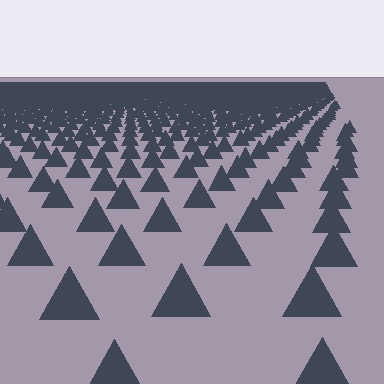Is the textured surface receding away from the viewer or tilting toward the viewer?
The surface is receding away from the viewer. Texture elements get smaller and denser toward the top.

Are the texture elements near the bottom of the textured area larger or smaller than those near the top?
Larger. Near the bottom, elements are closer to the viewer and appear at a bigger on-screen size.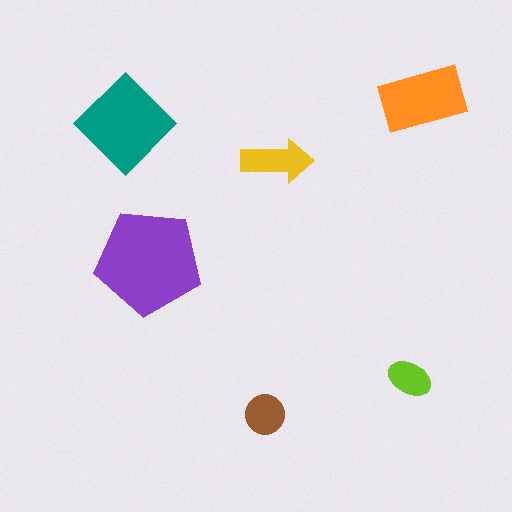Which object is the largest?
The purple pentagon.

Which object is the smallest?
The lime ellipse.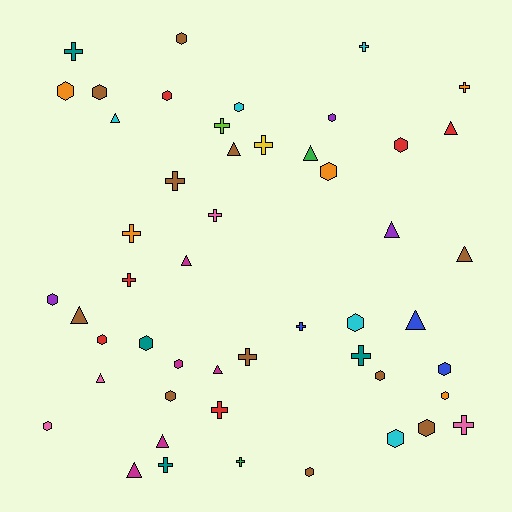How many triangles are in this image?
There are 13 triangles.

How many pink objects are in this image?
There are 4 pink objects.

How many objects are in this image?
There are 50 objects.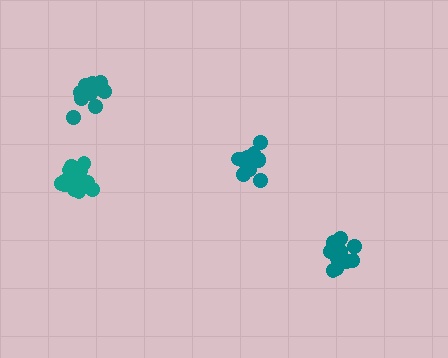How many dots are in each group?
Group 1: 14 dots, Group 2: 15 dots, Group 3: 13 dots, Group 4: 16 dots (58 total).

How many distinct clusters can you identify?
There are 4 distinct clusters.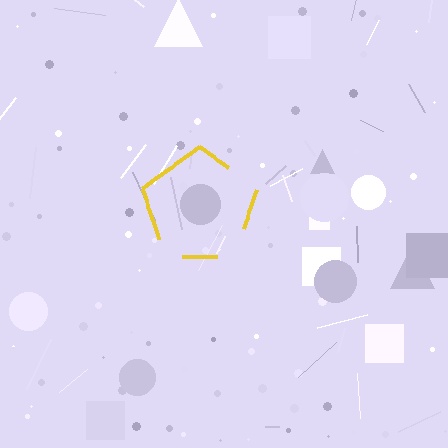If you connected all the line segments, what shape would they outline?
They would outline a pentagon.